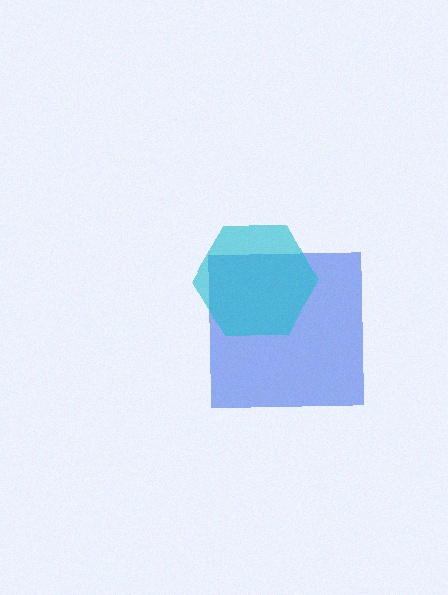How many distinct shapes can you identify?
There are 2 distinct shapes: a blue square, a cyan hexagon.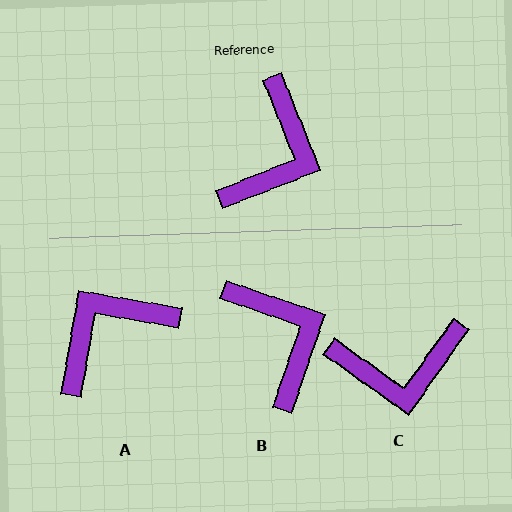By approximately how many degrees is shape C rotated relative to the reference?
Approximately 57 degrees clockwise.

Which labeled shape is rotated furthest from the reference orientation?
A, about 149 degrees away.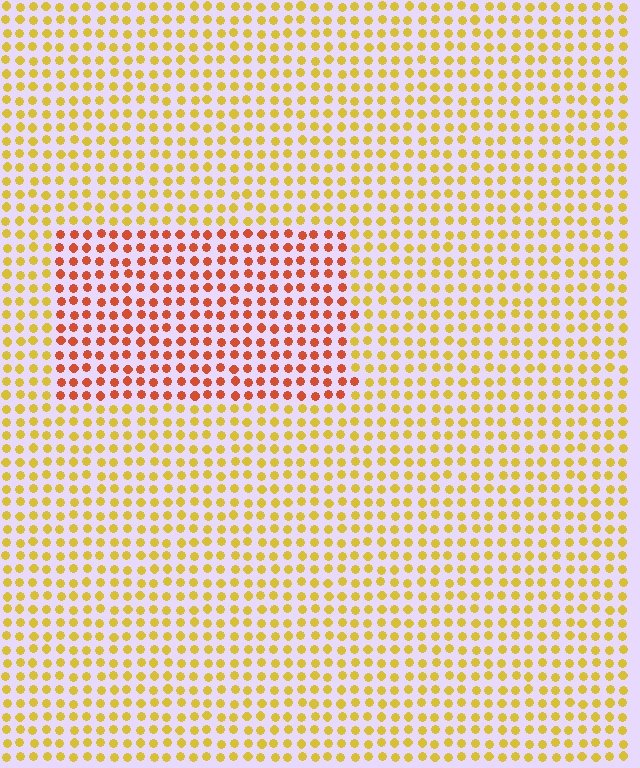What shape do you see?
I see a rectangle.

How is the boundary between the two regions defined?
The boundary is defined purely by a slight shift in hue (about 41 degrees). Spacing, size, and orientation are identical on both sides.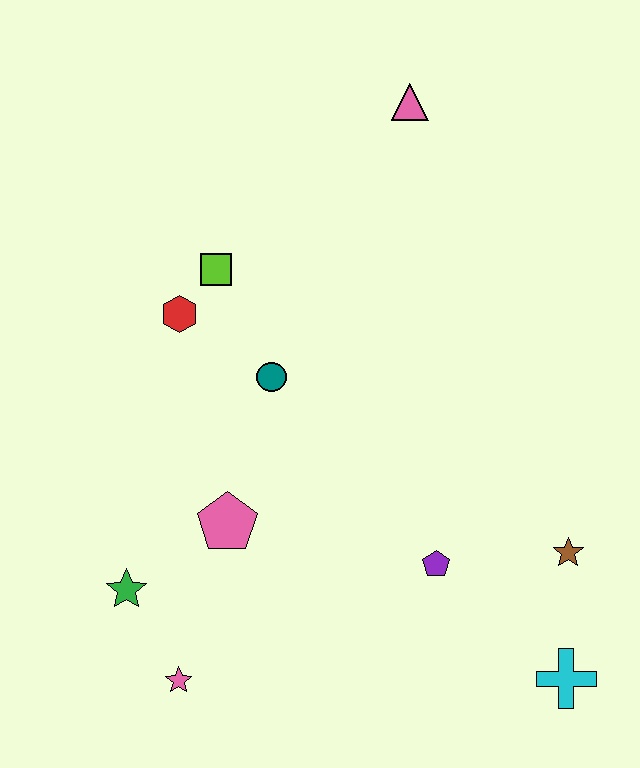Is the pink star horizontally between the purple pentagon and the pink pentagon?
No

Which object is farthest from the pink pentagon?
The pink triangle is farthest from the pink pentagon.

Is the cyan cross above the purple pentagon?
No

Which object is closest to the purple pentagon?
The brown star is closest to the purple pentagon.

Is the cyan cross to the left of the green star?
No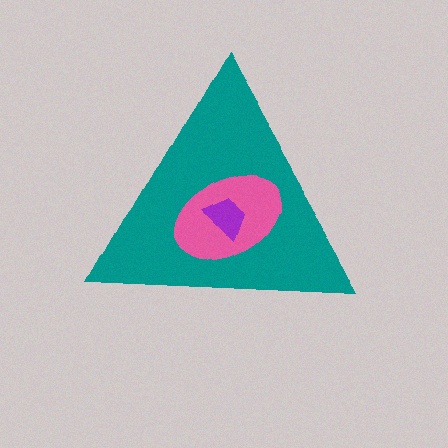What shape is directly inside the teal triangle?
The pink ellipse.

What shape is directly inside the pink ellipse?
The purple trapezoid.